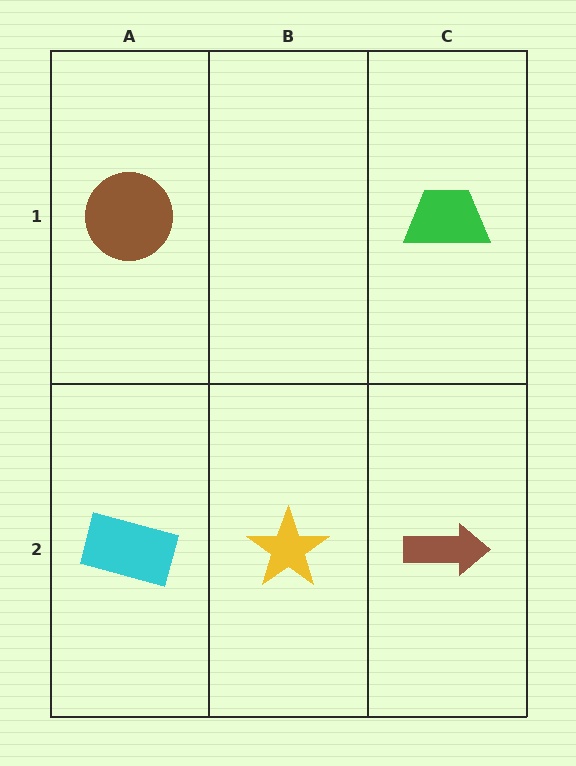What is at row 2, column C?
A brown arrow.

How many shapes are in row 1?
2 shapes.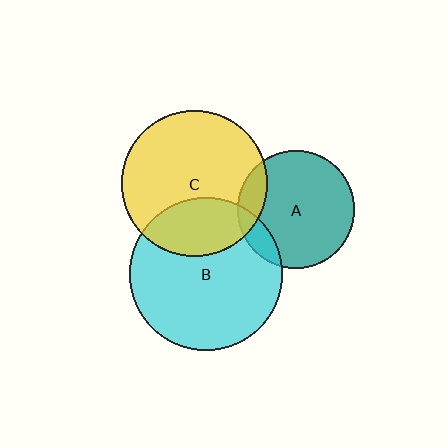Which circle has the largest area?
Circle B (cyan).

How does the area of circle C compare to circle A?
Approximately 1.5 times.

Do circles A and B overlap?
Yes.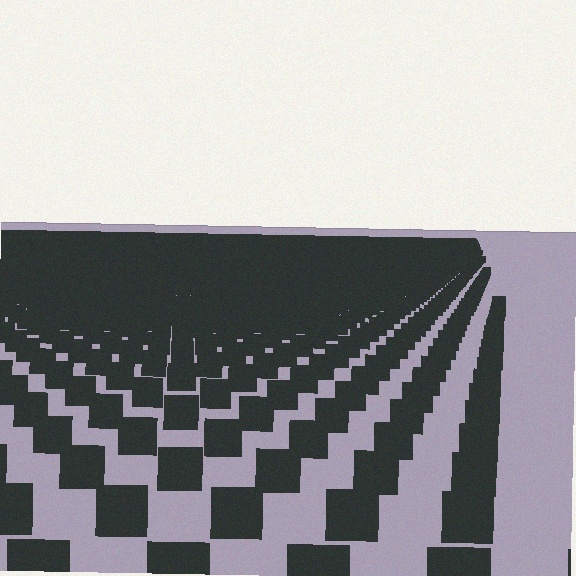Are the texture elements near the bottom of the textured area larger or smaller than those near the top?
Larger. Near the bottom, elements are closer to the viewer and appear at a bigger on-screen size.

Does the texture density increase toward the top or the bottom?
Density increases toward the top.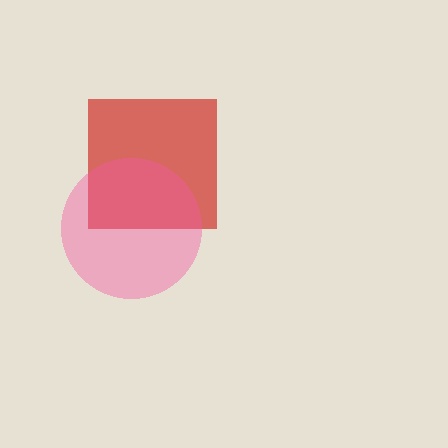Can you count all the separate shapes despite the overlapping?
Yes, there are 2 separate shapes.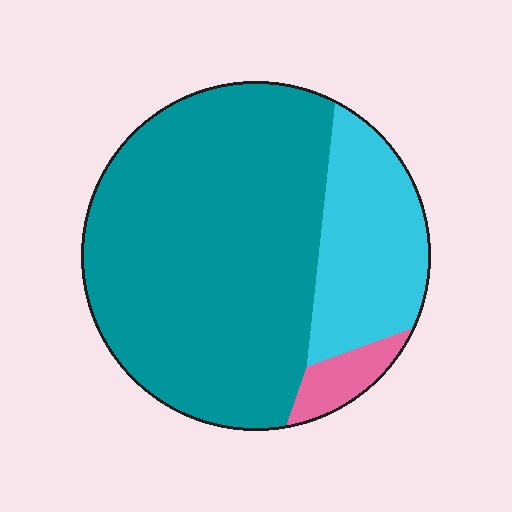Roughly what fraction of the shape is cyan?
Cyan covers roughly 25% of the shape.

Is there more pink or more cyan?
Cyan.